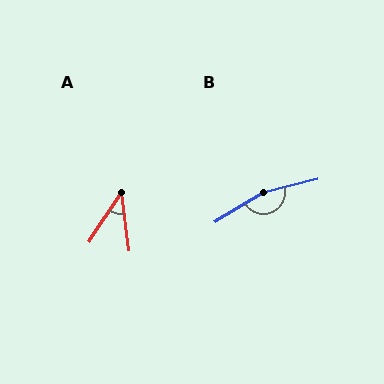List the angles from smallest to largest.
A (40°), B (163°).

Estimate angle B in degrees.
Approximately 163 degrees.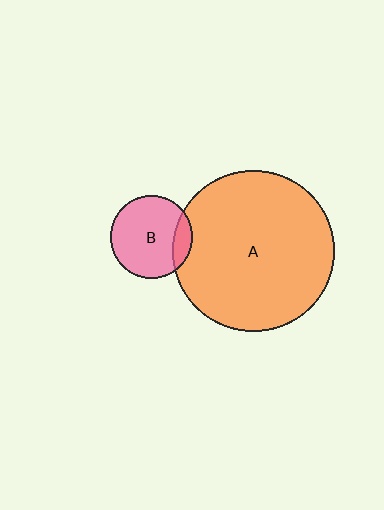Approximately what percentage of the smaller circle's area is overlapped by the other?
Approximately 15%.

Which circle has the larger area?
Circle A (orange).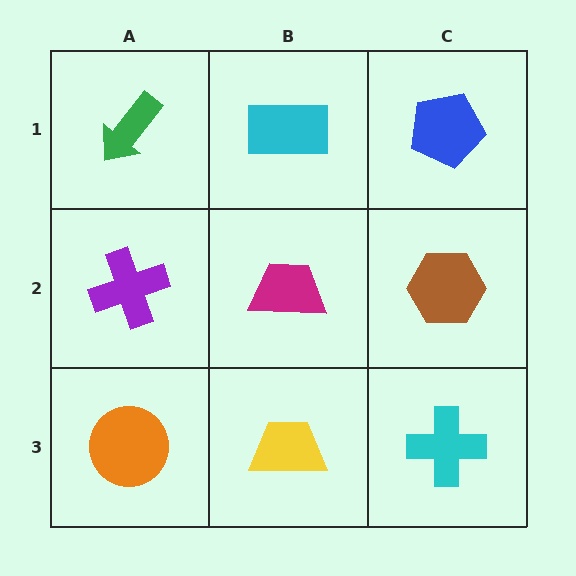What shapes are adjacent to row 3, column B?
A magenta trapezoid (row 2, column B), an orange circle (row 3, column A), a cyan cross (row 3, column C).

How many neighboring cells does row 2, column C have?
3.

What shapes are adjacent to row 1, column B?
A magenta trapezoid (row 2, column B), a green arrow (row 1, column A), a blue pentagon (row 1, column C).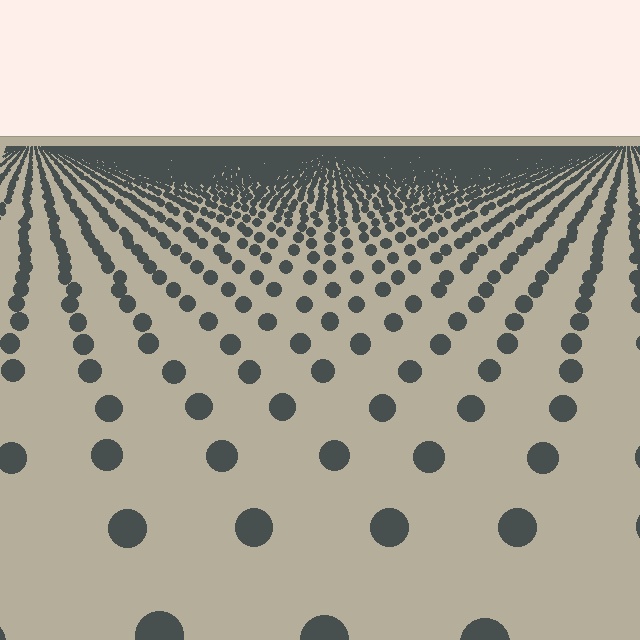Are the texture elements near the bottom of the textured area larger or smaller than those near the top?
Larger. Near the bottom, elements are closer to the viewer and appear at a bigger on-screen size.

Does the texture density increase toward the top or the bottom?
Density increases toward the top.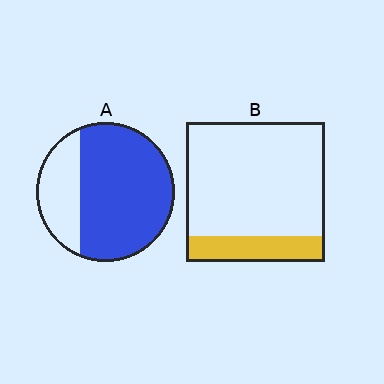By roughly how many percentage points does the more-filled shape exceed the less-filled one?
By roughly 55 percentage points (A over B).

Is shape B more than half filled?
No.